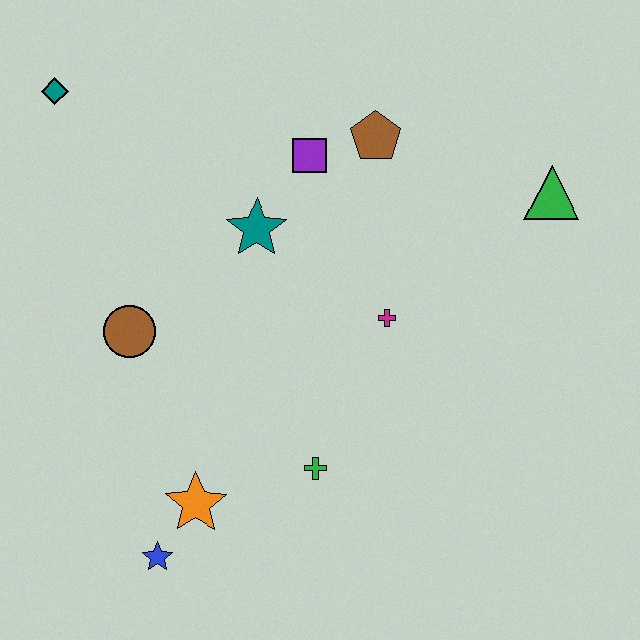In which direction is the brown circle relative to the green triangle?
The brown circle is to the left of the green triangle.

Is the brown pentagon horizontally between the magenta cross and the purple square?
Yes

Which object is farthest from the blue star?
The green triangle is farthest from the blue star.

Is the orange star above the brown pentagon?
No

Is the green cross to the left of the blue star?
No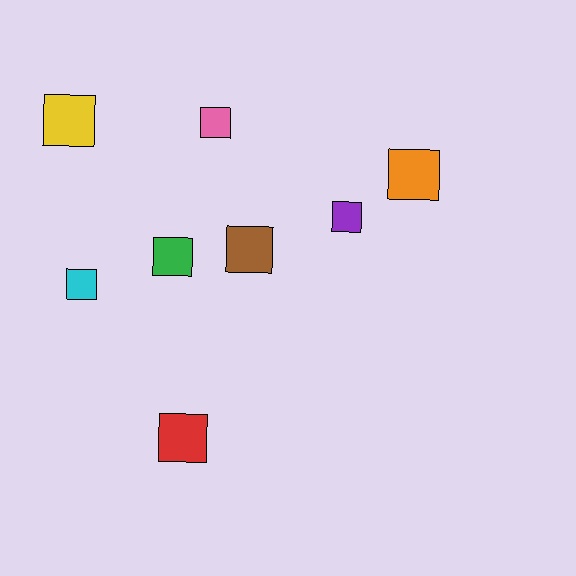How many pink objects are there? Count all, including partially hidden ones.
There is 1 pink object.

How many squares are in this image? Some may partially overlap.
There are 8 squares.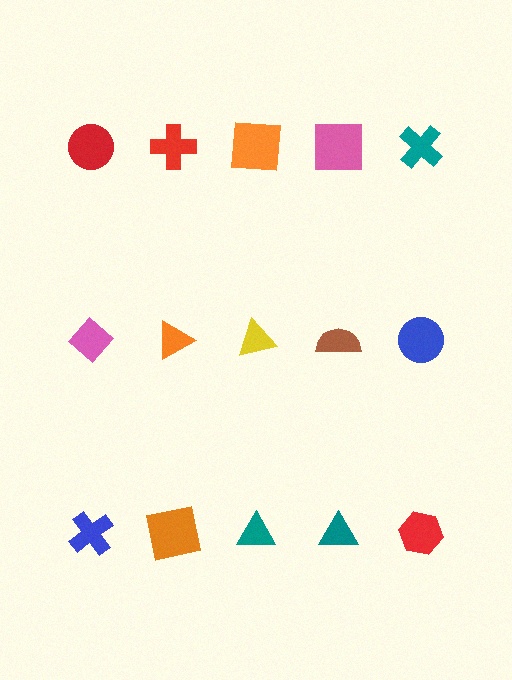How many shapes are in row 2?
5 shapes.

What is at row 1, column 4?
A pink square.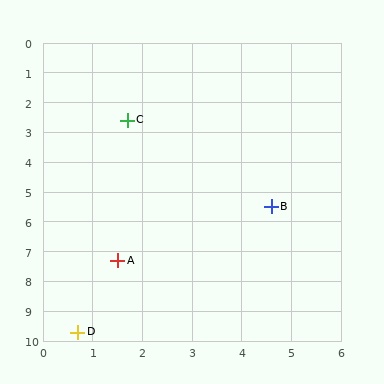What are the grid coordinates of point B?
Point B is at approximately (4.6, 5.5).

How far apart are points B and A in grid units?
Points B and A are about 3.6 grid units apart.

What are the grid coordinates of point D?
Point D is at approximately (0.7, 9.7).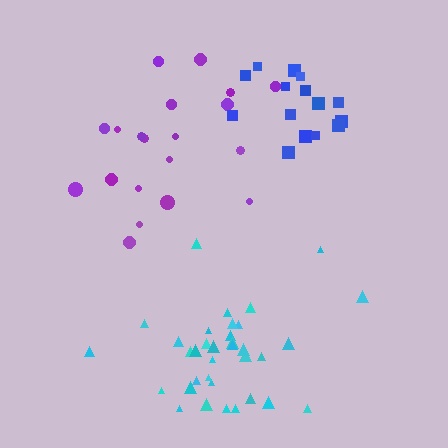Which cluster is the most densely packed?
Cyan.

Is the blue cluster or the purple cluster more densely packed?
Blue.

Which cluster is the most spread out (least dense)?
Purple.